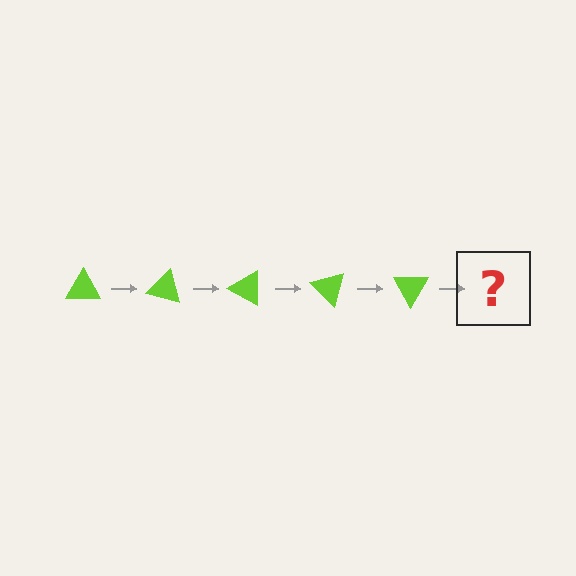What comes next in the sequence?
The next element should be a lime triangle rotated 75 degrees.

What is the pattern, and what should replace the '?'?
The pattern is that the triangle rotates 15 degrees each step. The '?' should be a lime triangle rotated 75 degrees.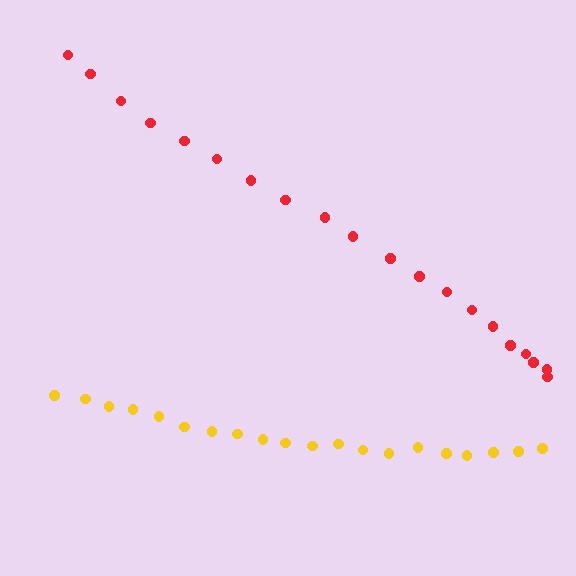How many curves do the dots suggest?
There are 2 distinct paths.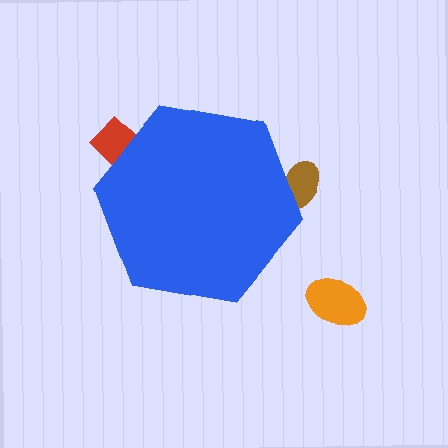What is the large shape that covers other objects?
A blue hexagon.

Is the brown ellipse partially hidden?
Yes, the brown ellipse is partially hidden behind the blue hexagon.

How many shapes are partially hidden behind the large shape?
2 shapes are partially hidden.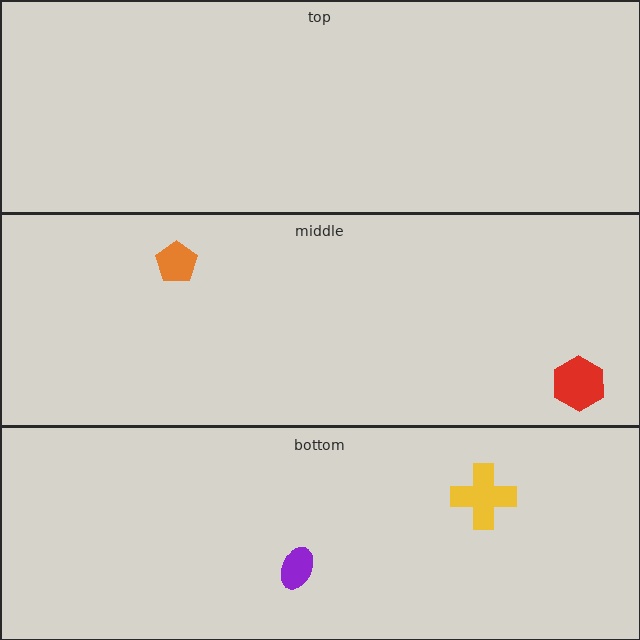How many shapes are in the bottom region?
2.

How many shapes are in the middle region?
2.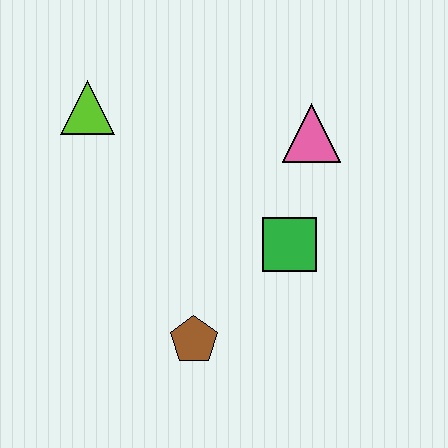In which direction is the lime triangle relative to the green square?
The lime triangle is to the left of the green square.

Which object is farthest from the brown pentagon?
The lime triangle is farthest from the brown pentagon.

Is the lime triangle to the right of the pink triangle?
No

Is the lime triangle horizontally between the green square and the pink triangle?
No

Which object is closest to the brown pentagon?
The green square is closest to the brown pentagon.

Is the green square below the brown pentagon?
No